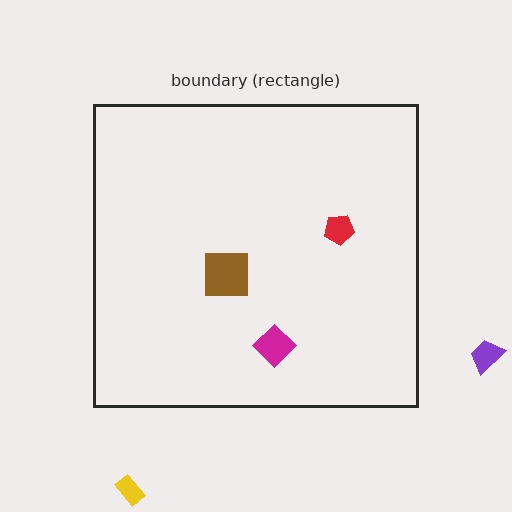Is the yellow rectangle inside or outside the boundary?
Outside.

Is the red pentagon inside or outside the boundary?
Inside.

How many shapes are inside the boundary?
3 inside, 2 outside.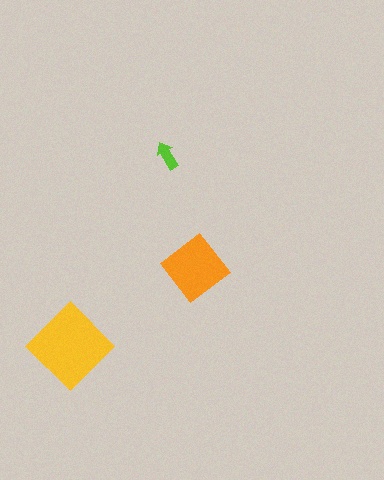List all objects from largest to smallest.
The yellow diamond, the orange diamond, the lime arrow.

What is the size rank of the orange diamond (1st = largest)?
2nd.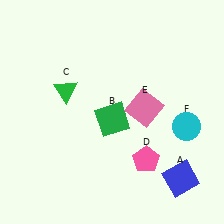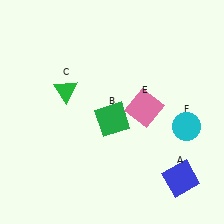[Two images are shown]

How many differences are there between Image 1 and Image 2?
There is 1 difference between the two images.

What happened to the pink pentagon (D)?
The pink pentagon (D) was removed in Image 2. It was in the bottom-right area of Image 1.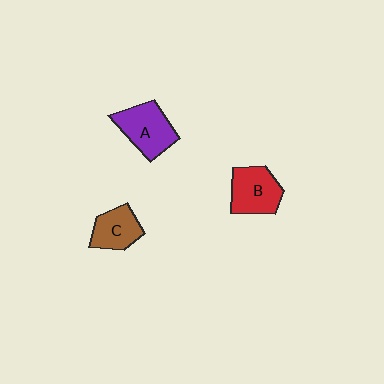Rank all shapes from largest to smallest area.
From largest to smallest: A (purple), B (red), C (brown).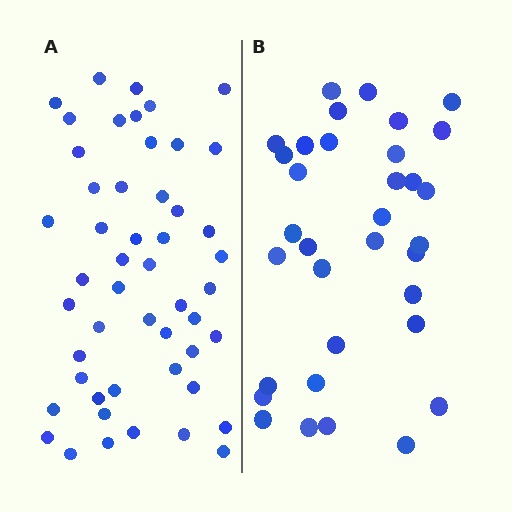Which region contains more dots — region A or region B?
Region A (the left region) has more dots.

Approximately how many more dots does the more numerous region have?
Region A has approximately 15 more dots than region B.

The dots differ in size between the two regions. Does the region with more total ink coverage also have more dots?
No. Region B has more total ink coverage because its dots are larger, but region A actually contains more individual dots. Total area can be misleading — the number of items is what matters here.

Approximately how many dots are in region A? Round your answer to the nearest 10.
About 50 dots.